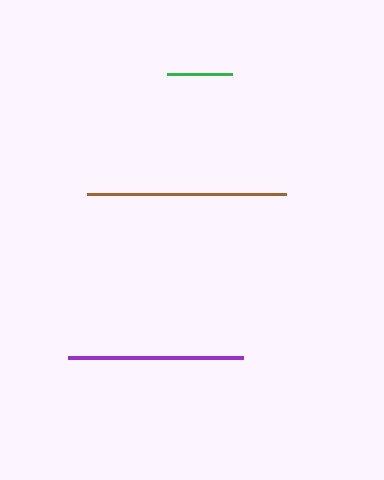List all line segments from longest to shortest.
From longest to shortest: brown, purple, green.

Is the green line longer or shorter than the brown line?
The brown line is longer than the green line.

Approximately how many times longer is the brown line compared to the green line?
The brown line is approximately 3.1 times the length of the green line.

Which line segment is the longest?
The brown line is the longest at approximately 199 pixels.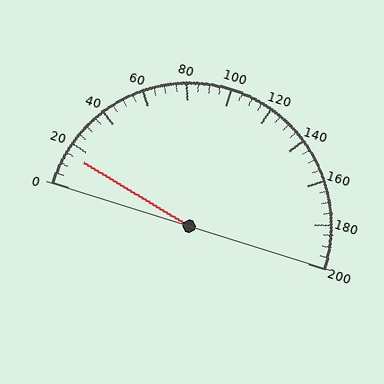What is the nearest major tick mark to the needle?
The nearest major tick mark is 20.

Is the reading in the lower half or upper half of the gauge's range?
The reading is in the lower half of the range (0 to 200).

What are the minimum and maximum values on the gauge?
The gauge ranges from 0 to 200.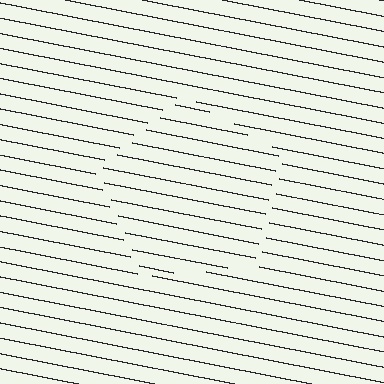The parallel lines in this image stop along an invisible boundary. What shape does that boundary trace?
An illusory pentagon. The interior of the shape contains the same grating, shifted by half a period — the contour is defined by the phase discontinuity where line-ends from the inner and outer gratings abut.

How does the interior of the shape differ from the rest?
The interior of the shape contains the same grating, shifted by half a period — the contour is defined by the phase discontinuity where line-ends from the inner and outer gratings abut.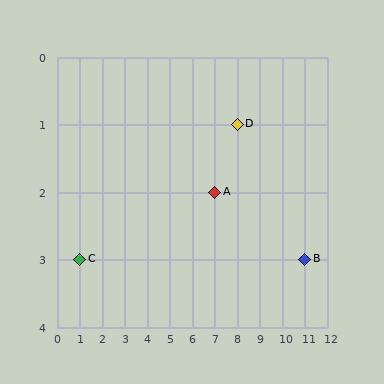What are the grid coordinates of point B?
Point B is at grid coordinates (11, 3).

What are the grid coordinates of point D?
Point D is at grid coordinates (8, 1).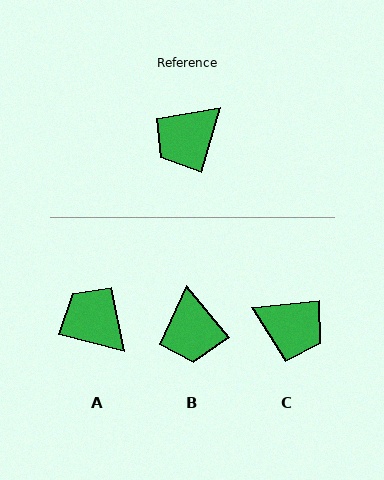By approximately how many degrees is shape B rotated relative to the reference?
Approximately 56 degrees counter-clockwise.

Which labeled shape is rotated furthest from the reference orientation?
C, about 112 degrees away.